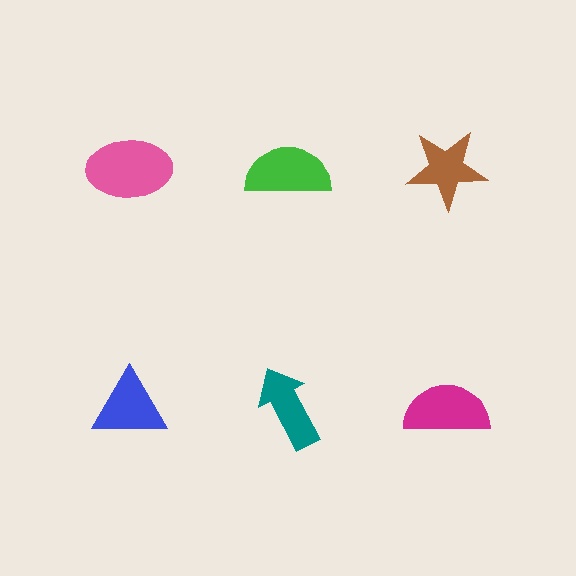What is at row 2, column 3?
A magenta semicircle.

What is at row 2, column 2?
A teal arrow.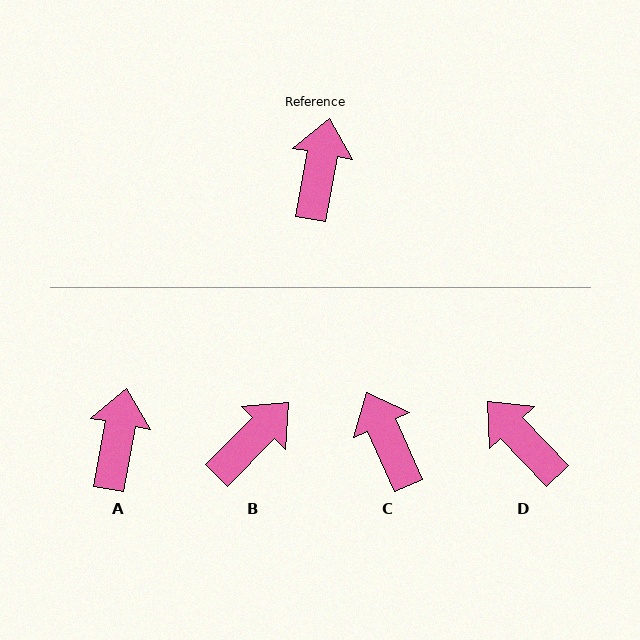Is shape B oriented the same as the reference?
No, it is off by about 34 degrees.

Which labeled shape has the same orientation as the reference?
A.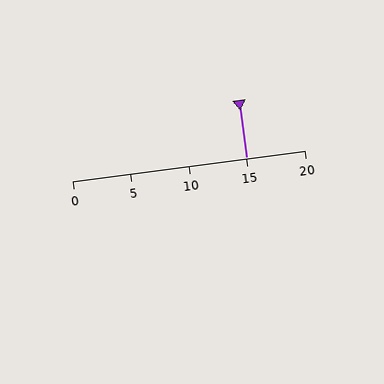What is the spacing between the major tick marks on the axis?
The major ticks are spaced 5 apart.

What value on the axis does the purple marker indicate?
The marker indicates approximately 15.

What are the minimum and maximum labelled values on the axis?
The axis runs from 0 to 20.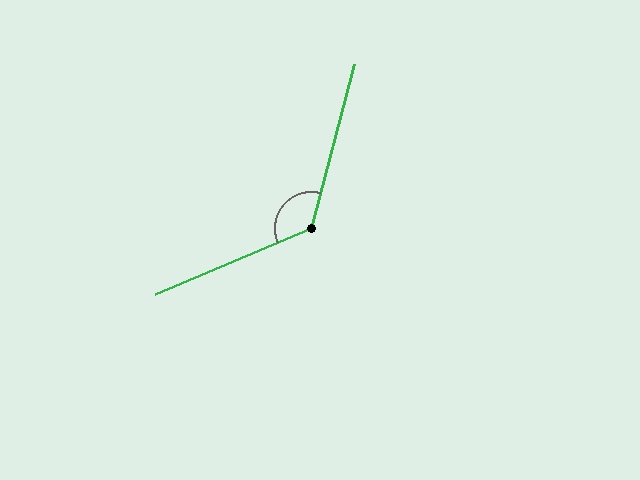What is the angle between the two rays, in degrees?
Approximately 128 degrees.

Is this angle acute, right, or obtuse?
It is obtuse.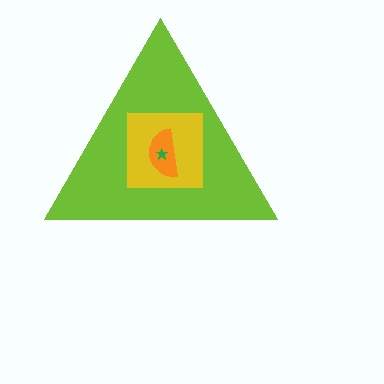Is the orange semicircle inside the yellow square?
Yes.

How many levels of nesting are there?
4.